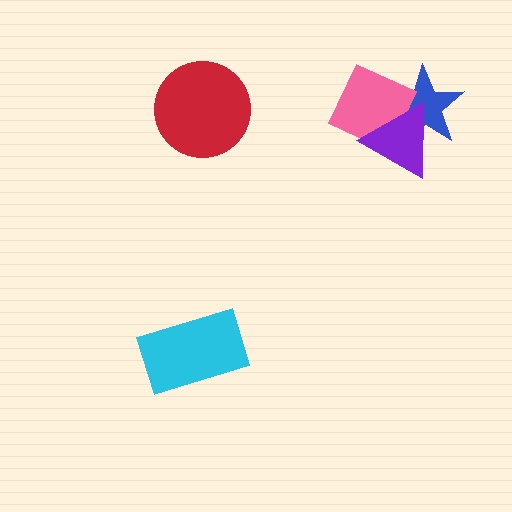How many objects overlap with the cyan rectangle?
0 objects overlap with the cyan rectangle.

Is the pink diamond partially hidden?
Yes, it is partially covered by another shape.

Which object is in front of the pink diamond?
The purple triangle is in front of the pink diamond.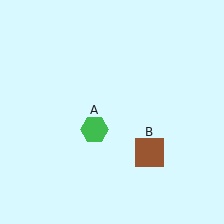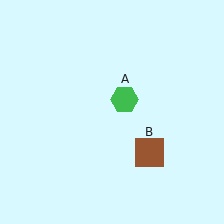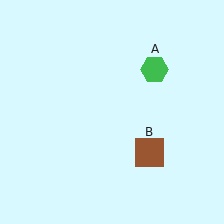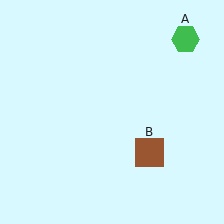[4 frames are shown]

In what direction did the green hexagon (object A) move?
The green hexagon (object A) moved up and to the right.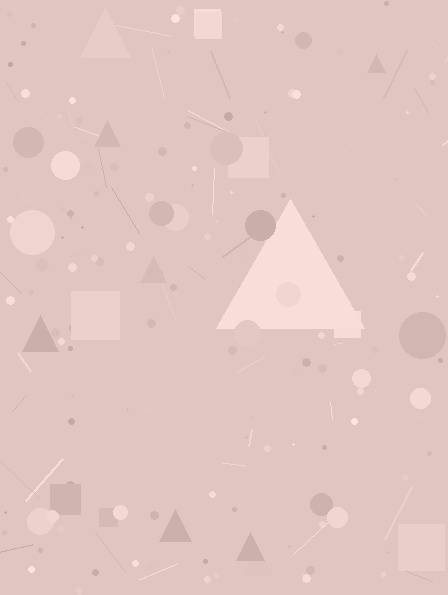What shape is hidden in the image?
A triangle is hidden in the image.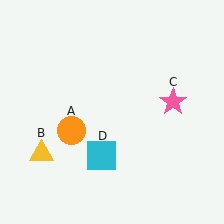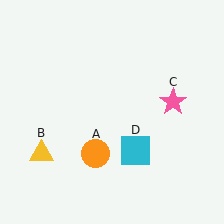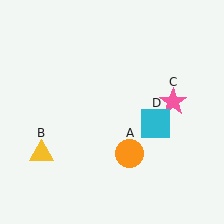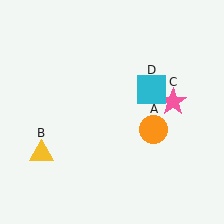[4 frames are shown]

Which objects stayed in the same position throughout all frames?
Yellow triangle (object B) and pink star (object C) remained stationary.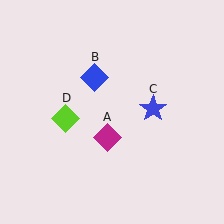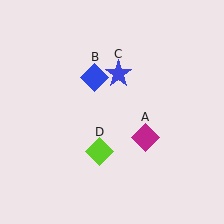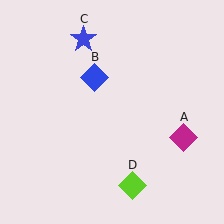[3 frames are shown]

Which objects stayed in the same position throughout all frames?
Blue diamond (object B) remained stationary.